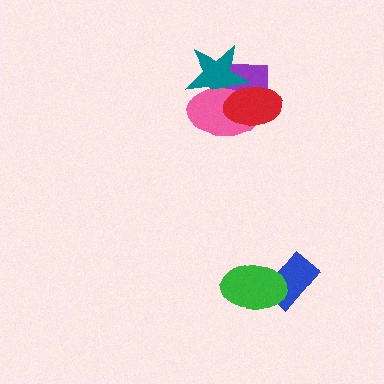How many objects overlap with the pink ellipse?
3 objects overlap with the pink ellipse.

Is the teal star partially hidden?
Yes, it is partially covered by another shape.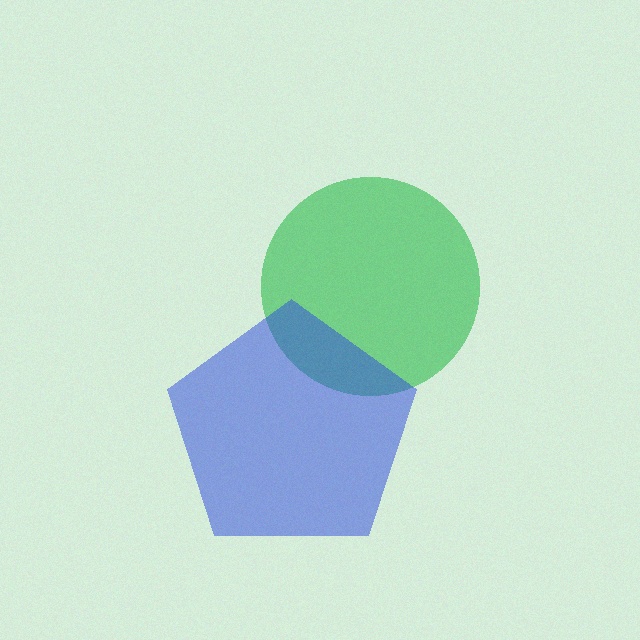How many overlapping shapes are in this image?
There are 2 overlapping shapes in the image.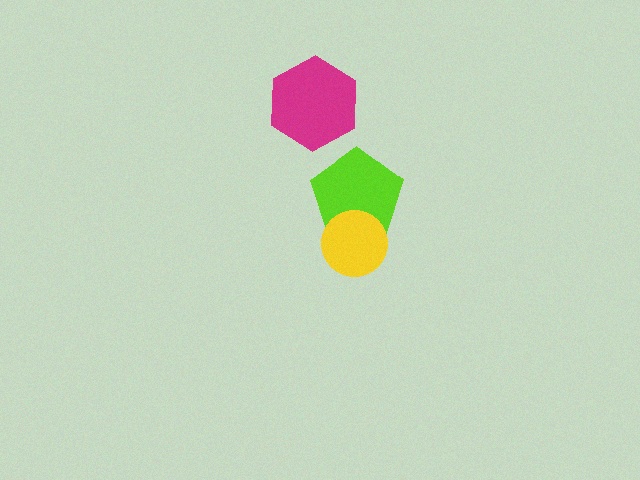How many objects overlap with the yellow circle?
1 object overlaps with the yellow circle.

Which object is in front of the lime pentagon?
The yellow circle is in front of the lime pentagon.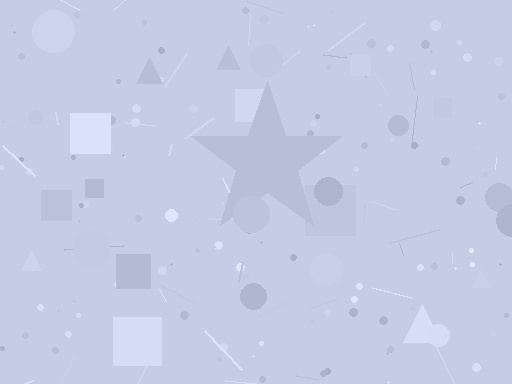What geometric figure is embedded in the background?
A star is embedded in the background.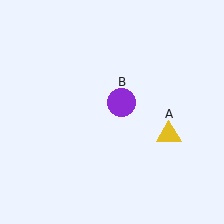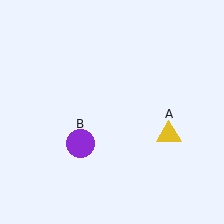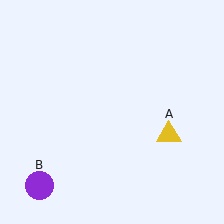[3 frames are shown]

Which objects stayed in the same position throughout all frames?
Yellow triangle (object A) remained stationary.